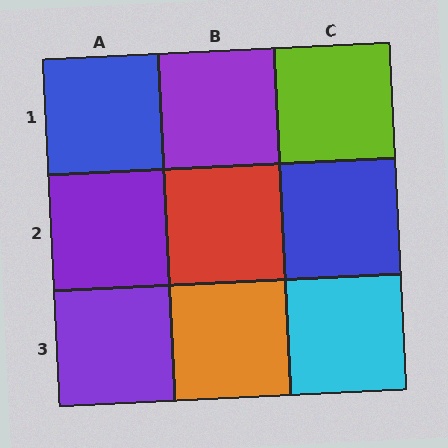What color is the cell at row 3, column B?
Orange.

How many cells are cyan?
1 cell is cyan.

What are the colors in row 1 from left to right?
Blue, purple, lime.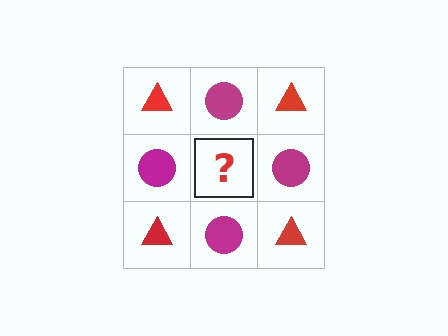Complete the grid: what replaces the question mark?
The question mark should be replaced with a red triangle.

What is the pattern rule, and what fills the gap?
The rule is that it alternates red triangle and magenta circle in a checkerboard pattern. The gap should be filled with a red triangle.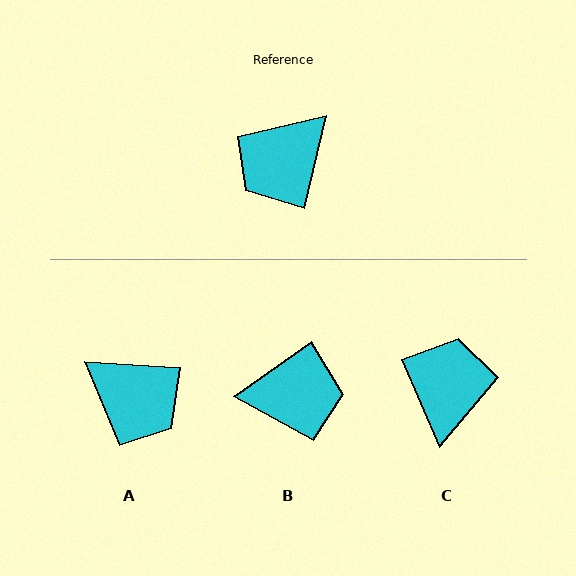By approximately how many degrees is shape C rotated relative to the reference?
Approximately 143 degrees clockwise.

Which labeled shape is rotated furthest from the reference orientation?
C, about 143 degrees away.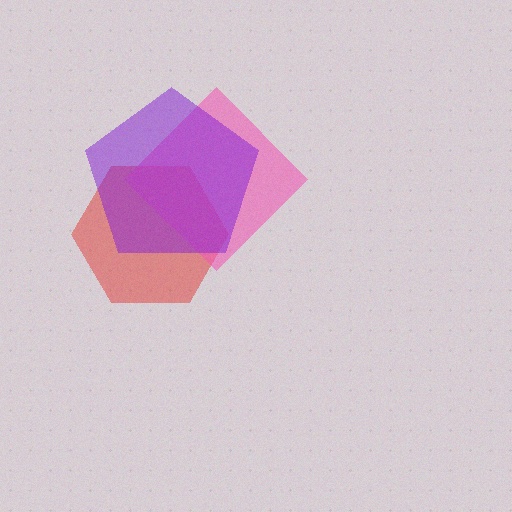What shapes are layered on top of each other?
The layered shapes are: a red hexagon, a pink diamond, a purple pentagon.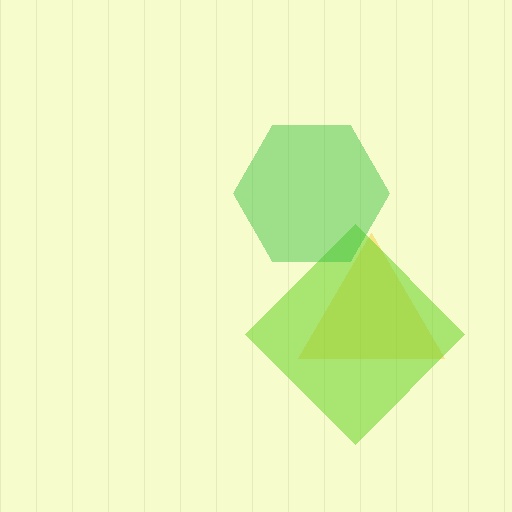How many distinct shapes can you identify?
There are 3 distinct shapes: a yellow triangle, a lime diamond, a green hexagon.